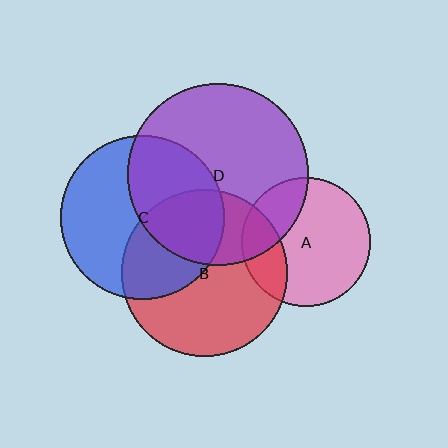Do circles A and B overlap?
Yes.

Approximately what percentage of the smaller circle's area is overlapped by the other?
Approximately 20%.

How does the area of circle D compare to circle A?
Approximately 2.0 times.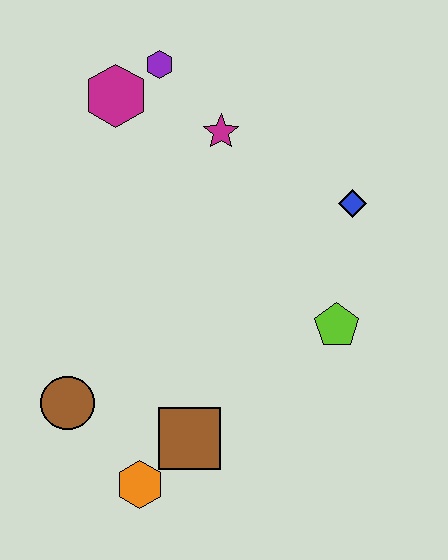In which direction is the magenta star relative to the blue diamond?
The magenta star is to the left of the blue diamond.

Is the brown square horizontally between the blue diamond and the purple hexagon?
Yes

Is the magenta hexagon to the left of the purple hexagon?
Yes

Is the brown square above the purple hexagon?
No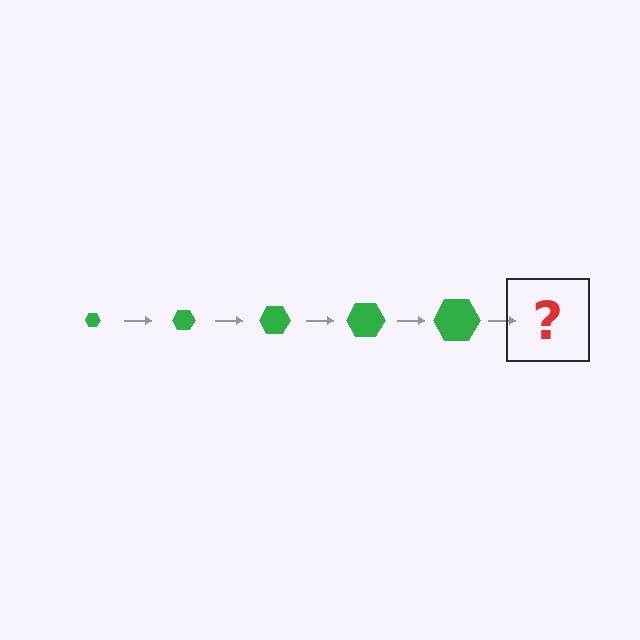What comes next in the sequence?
The next element should be a green hexagon, larger than the previous one.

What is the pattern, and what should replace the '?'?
The pattern is that the hexagon gets progressively larger each step. The '?' should be a green hexagon, larger than the previous one.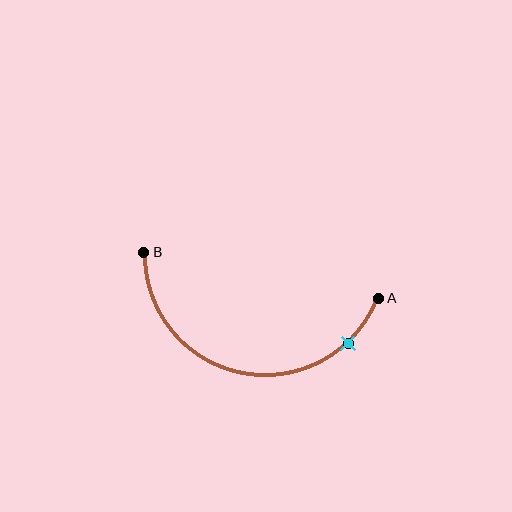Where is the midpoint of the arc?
The arc midpoint is the point on the curve farthest from the straight line joining A and B. It sits below that line.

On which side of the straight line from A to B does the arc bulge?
The arc bulges below the straight line connecting A and B.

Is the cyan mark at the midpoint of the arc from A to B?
No. The cyan mark lies on the arc but is closer to endpoint A. The arc midpoint would be at the point on the curve equidistant along the arc from both A and B.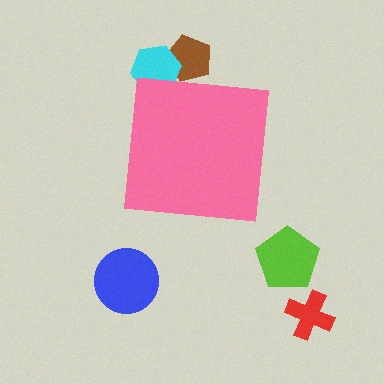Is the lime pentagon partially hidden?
No, the lime pentagon is fully visible.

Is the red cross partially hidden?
No, the red cross is fully visible.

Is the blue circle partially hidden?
No, the blue circle is fully visible.